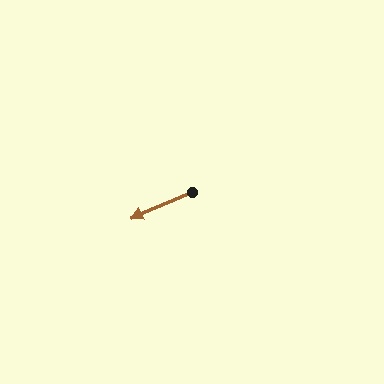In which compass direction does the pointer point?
Southwest.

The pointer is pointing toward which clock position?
Roughly 8 o'clock.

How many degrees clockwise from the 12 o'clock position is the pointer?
Approximately 247 degrees.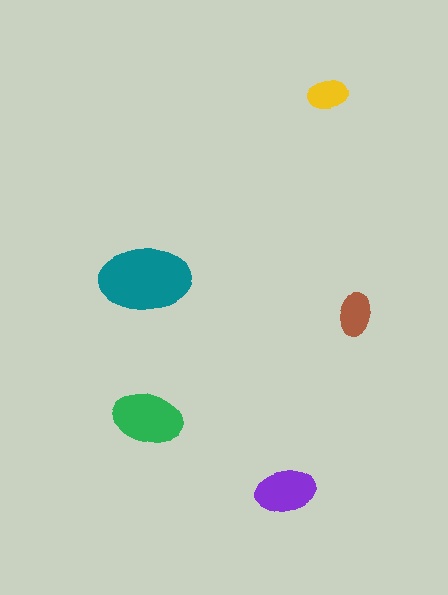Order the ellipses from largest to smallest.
the teal one, the green one, the purple one, the brown one, the yellow one.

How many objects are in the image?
There are 5 objects in the image.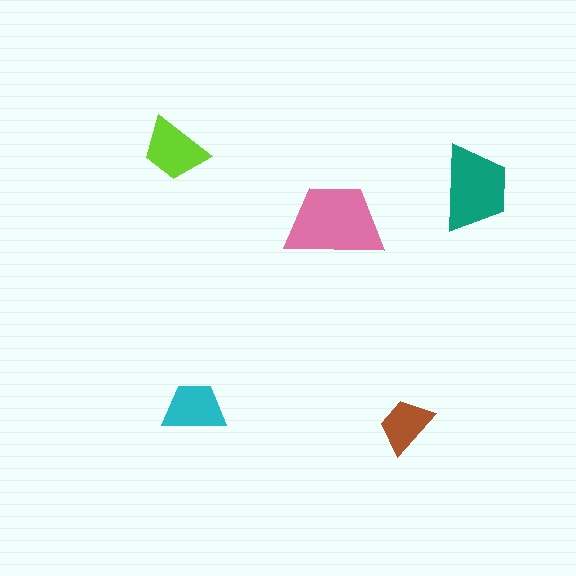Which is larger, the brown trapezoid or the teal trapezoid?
The teal one.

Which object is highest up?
The lime trapezoid is topmost.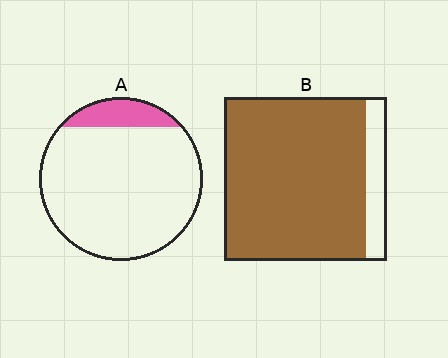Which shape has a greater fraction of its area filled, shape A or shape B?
Shape B.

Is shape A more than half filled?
No.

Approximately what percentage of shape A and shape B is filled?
A is approximately 10% and B is approximately 85%.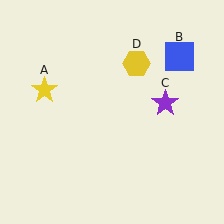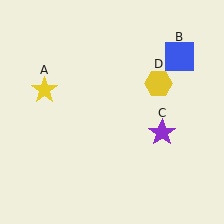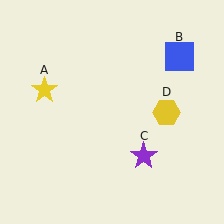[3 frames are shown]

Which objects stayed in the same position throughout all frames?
Yellow star (object A) and blue square (object B) remained stationary.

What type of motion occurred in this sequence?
The purple star (object C), yellow hexagon (object D) rotated clockwise around the center of the scene.